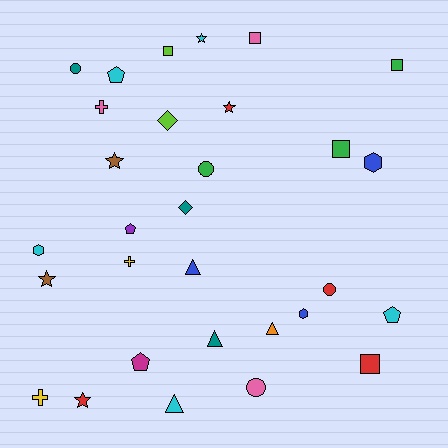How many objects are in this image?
There are 30 objects.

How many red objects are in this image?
There are 4 red objects.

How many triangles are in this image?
There are 4 triangles.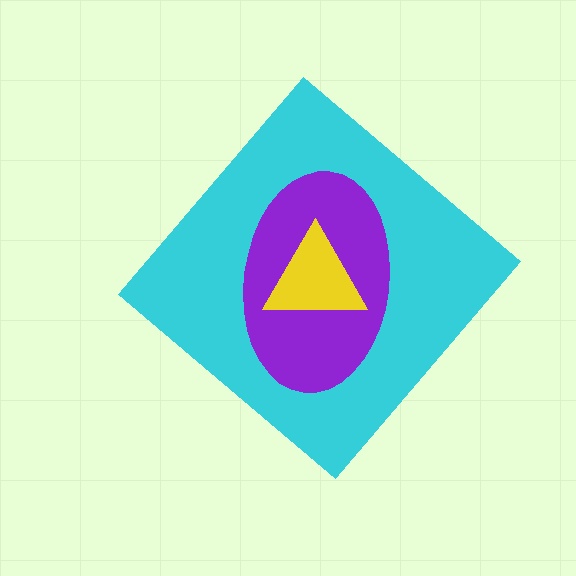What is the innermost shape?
The yellow triangle.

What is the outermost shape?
The cyan diamond.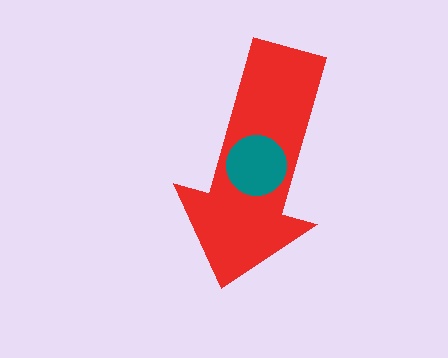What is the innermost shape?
The teal circle.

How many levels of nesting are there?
2.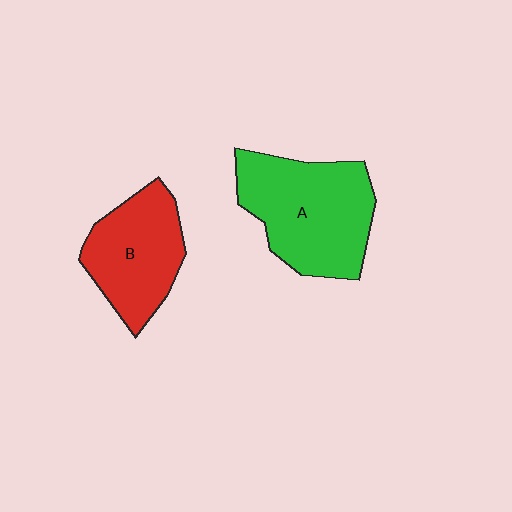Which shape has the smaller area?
Shape B (red).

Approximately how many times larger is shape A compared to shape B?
Approximately 1.3 times.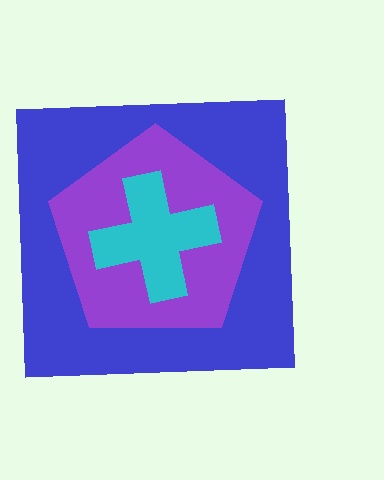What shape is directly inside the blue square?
The purple pentagon.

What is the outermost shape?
The blue square.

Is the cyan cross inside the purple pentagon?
Yes.